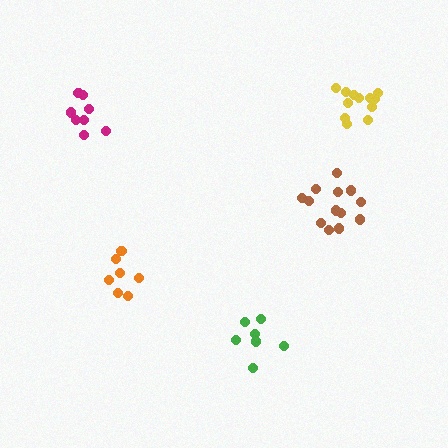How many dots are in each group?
Group 1: 7 dots, Group 2: 13 dots, Group 3: 8 dots, Group 4: 8 dots, Group 5: 13 dots (49 total).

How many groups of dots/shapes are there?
There are 5 groups.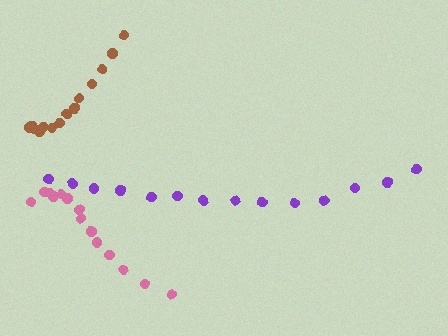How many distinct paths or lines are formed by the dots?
There are 3 distinct paths.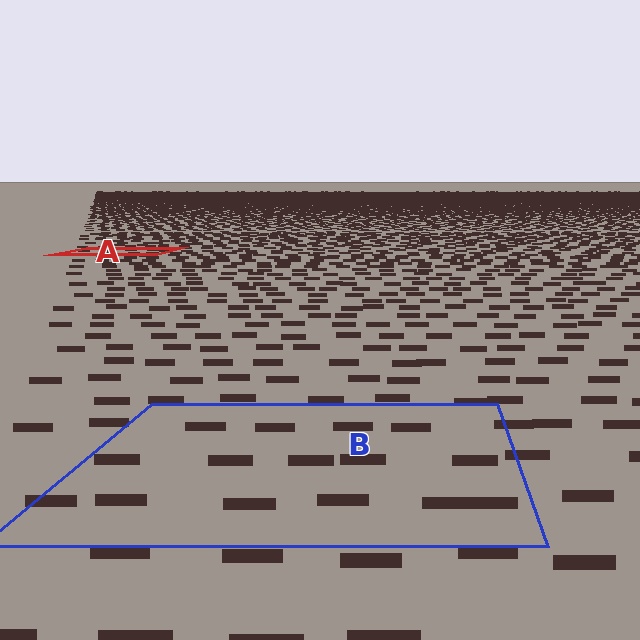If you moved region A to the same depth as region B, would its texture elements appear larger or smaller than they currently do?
They would appear larger. At a closer depth, the same texture elements are projected at a bigger on-screen size.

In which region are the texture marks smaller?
The texture marks are smaller in region A, because it is farther away.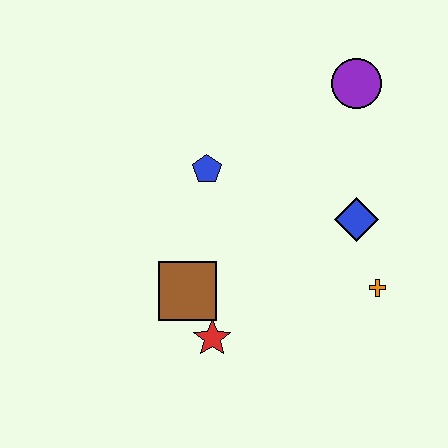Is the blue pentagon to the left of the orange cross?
Yes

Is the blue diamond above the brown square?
Yes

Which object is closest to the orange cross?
The blue diamond is closest to the orange cross.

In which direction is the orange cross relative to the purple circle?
The orange cross is below the purple circle.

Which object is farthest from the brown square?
The purple circle is farthest from the brown square.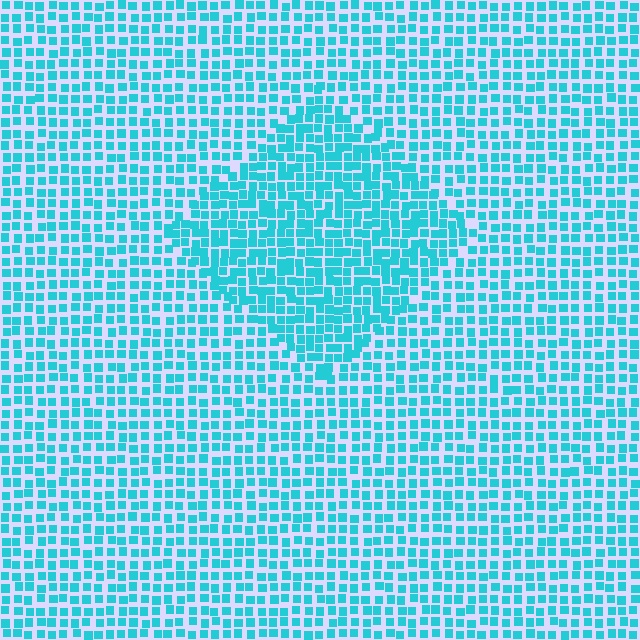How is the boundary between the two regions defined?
The boundary is defined by a change in element density (approximately 1.5x ratio). All elements are the same color, size, and shape.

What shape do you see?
I see a diamond.